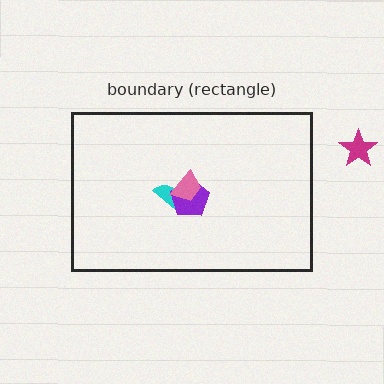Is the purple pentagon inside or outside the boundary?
Inside.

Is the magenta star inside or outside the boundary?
Outside.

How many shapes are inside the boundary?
3 inside, 1 outside.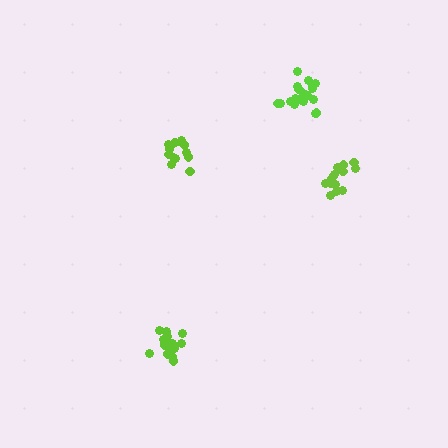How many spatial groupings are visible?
There are 4 spatial groupings.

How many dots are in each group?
Group 1: 17 dots, Group 2: 14 dots, Group 3: 19 dots, Group 4: 15 dots (65 total).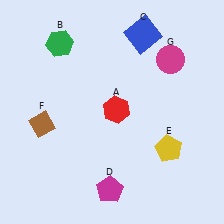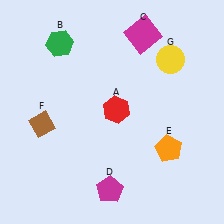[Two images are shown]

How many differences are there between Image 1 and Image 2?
There are 3 differences between the two images.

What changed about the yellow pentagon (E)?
In Image 1, E is yellow. In Image 2, it changed to orange.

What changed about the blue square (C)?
In Image 1, C is blue. In Image 2, it changed to magenta.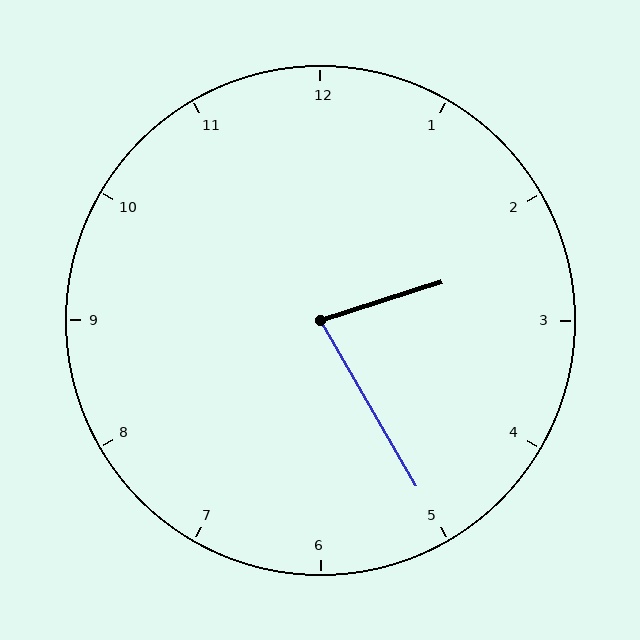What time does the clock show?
2:25.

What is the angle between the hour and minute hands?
Approximately 78 degrees.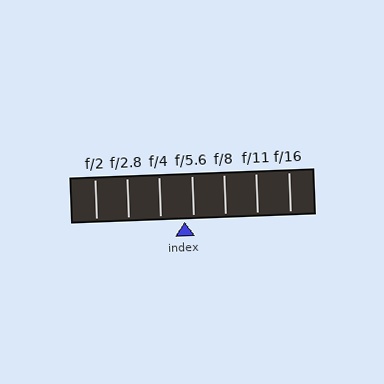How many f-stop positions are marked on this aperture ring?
There are 7 f-stop positions marked.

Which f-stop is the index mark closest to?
The index mark is closest to f/5.6.